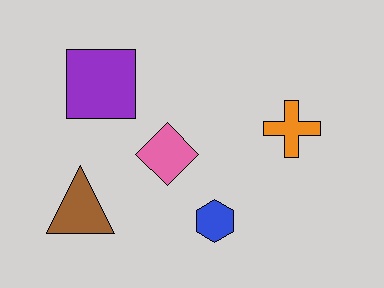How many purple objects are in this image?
There is 1 purple object.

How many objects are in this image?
There are 5 objects.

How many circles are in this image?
There are no circles.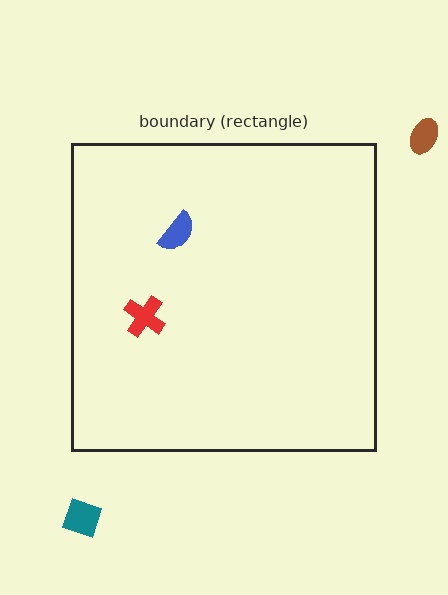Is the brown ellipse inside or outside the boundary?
Outside.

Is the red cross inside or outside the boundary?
Inside.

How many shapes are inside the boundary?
2 inside, 2 outside.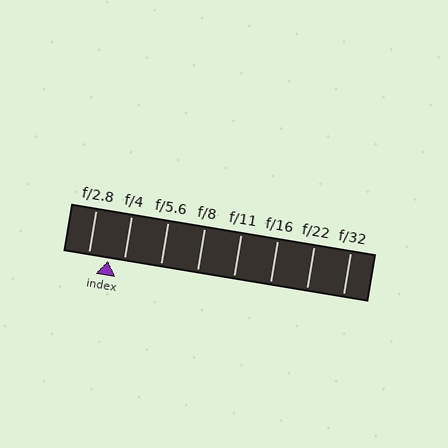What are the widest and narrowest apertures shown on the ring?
The widest aperture shown is f/2.8 and the narrowest is f/32.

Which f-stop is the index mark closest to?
The index mark is closest to f/4.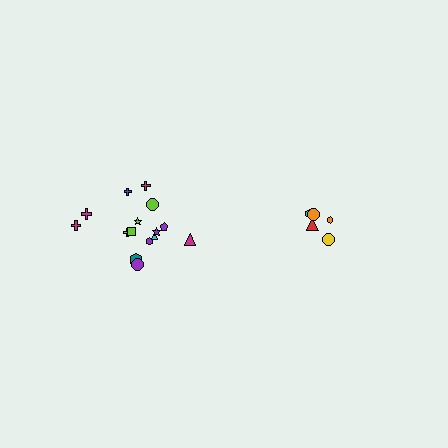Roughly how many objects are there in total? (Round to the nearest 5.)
Roughly 20 objects in total.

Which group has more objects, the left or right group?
The left group.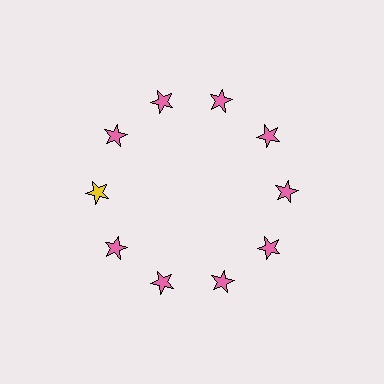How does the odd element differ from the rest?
It has a different color: yellow instead of pink.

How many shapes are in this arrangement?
There are 10 shapes arranged in a ring pattern.